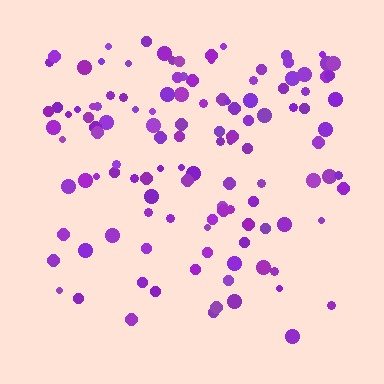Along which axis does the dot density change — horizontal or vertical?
Vertical.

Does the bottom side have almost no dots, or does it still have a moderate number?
Still a moderate number, just noticeably fewer than the top.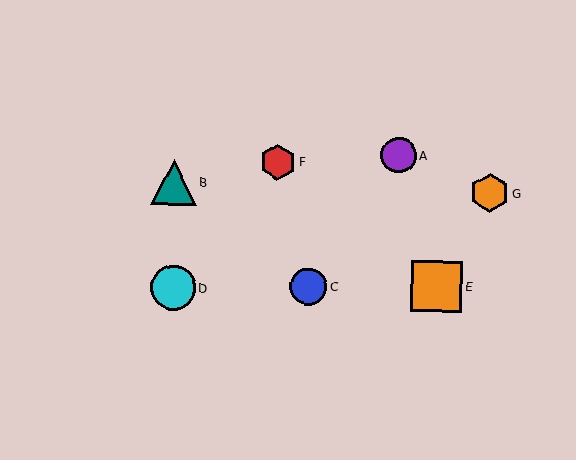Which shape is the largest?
The orange square (labeled E) is the largest.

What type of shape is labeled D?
Shape D is a cyan circle.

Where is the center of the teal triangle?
The center of the teal triangle is at (174, 182).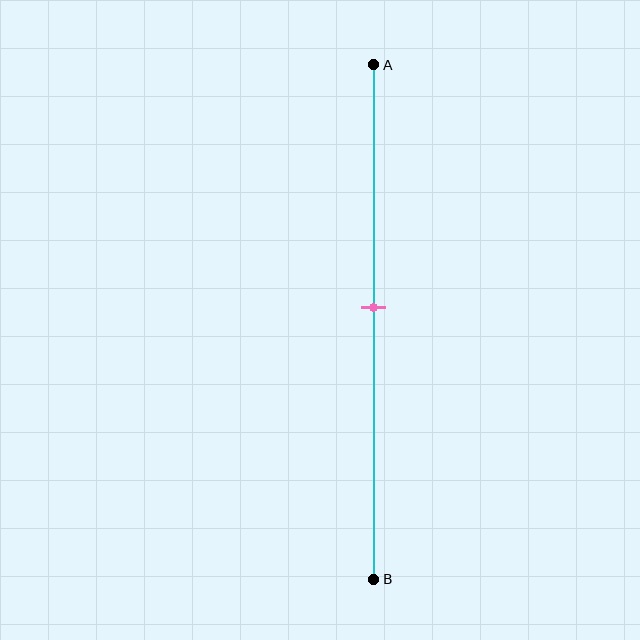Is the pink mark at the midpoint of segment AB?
Yes, the mark is approximately at the midpoint.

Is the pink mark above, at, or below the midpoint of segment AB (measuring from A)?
The pink mark is approximately at the midpoint of segment AB.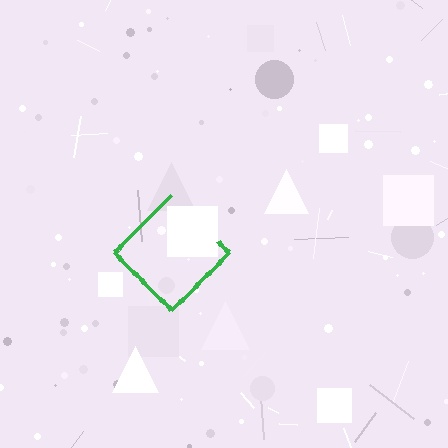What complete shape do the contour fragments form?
The contour fragments form a diamond.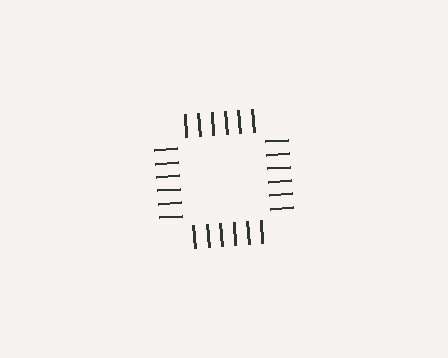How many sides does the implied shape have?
4 sides — the line-ends trace a square.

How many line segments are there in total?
24 — 6 along each of the 4 edges.